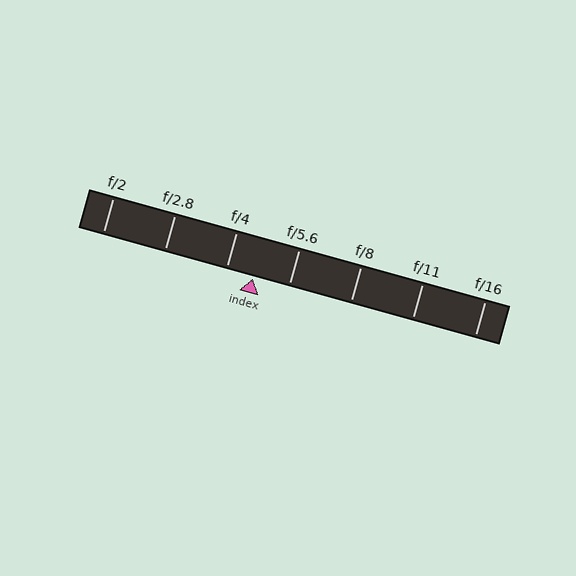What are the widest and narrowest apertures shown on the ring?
The widest aperture shown is f/2 and the narrowest is f/16.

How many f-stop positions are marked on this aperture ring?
There are 7 f-stop positions marked.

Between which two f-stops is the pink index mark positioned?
The index mark is between f/4 and f/5.6.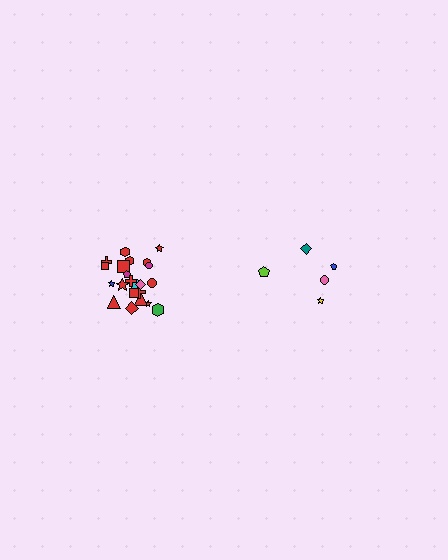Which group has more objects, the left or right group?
The left group.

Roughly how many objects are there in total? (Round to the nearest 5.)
Roughly 25 objects in total.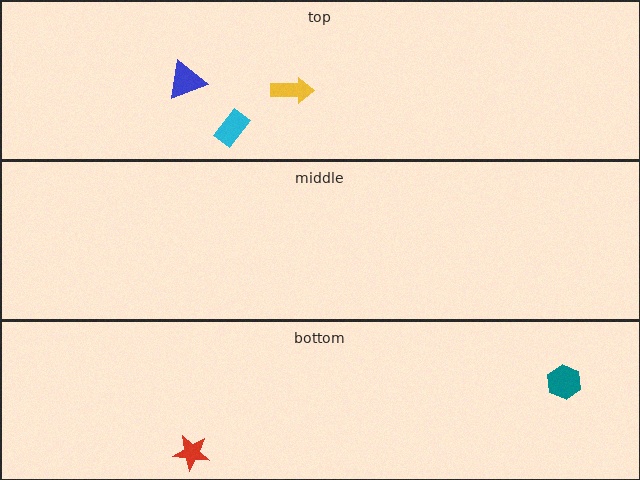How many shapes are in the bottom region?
2.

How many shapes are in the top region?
3.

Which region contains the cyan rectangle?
The top region.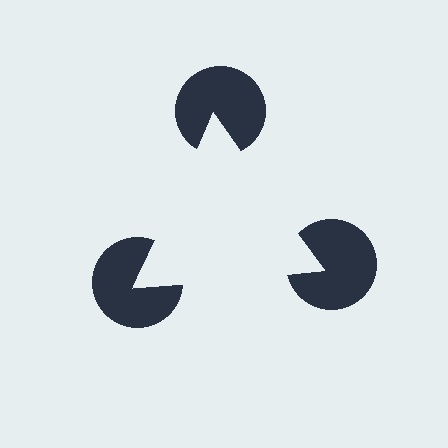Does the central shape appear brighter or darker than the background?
It typically appears slightly brighter than the background, even though no actual brightness change is drawn.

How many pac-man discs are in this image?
There are 3 — one at each vertex of the illusory triangle.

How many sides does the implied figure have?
3 sides.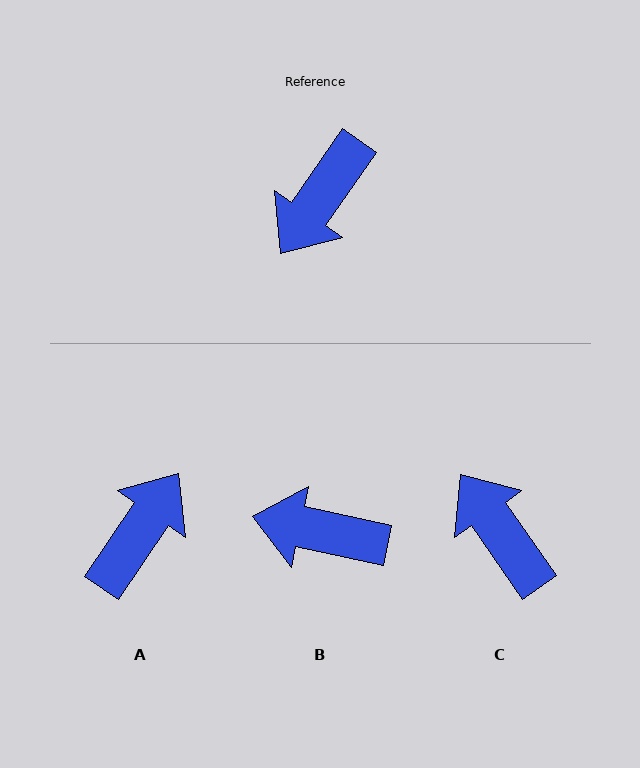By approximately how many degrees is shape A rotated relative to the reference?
Approximately 179 degrees clockwise.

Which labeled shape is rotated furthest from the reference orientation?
A, about 179 degrees away.